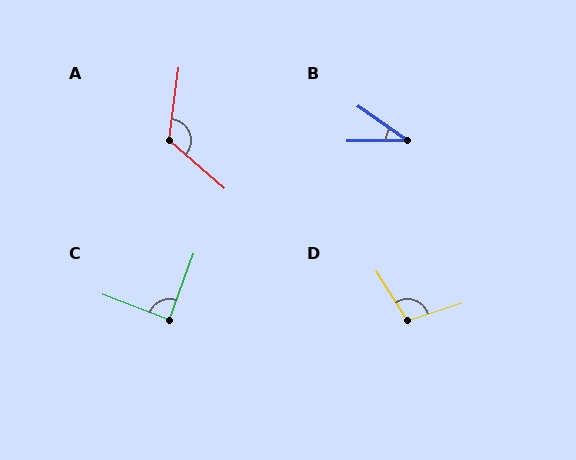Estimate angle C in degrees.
Approximately 89 degrees.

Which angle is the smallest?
B, at approximately 36 degrees.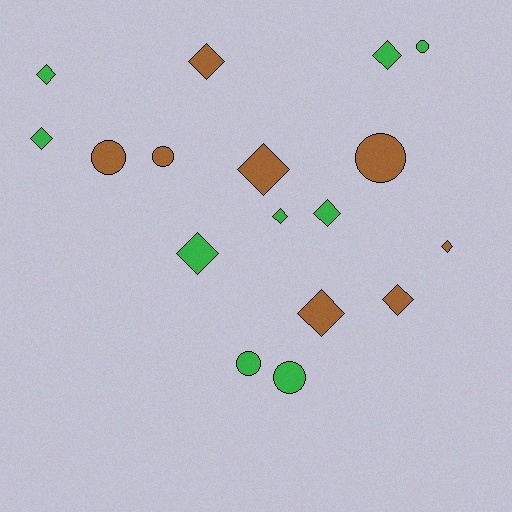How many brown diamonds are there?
There are 5 brown diamonds.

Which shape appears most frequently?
Diamond, with 11 objects.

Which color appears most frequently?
Green, with 9 objects.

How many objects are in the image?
There are 17 objects.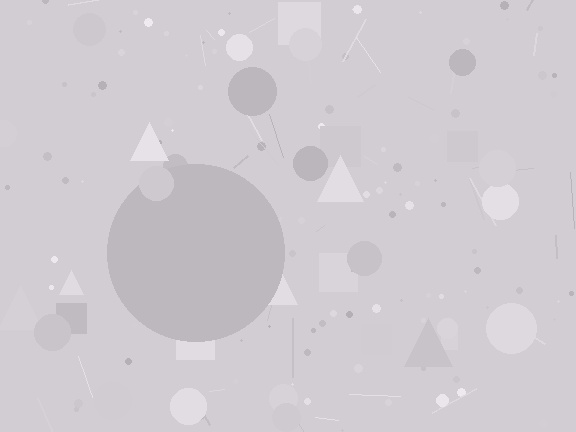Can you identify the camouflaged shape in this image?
The camouflaged shape is a circle.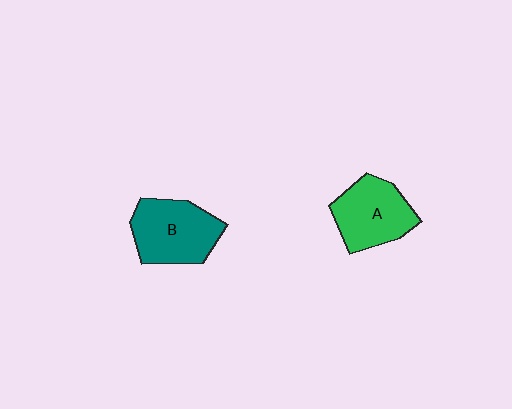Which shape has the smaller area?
Shape A (green).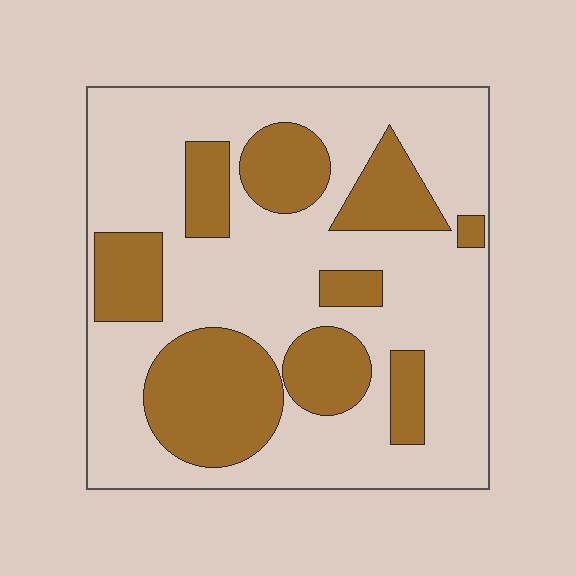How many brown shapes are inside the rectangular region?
9.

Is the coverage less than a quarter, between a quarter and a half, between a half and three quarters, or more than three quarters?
Between a quarter and a half.